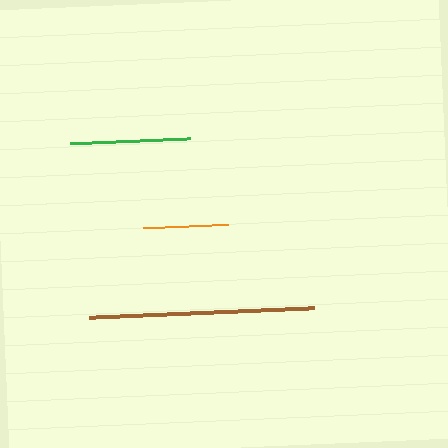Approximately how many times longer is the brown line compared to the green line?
The brown line is approximately 1.9 times the length of the green line.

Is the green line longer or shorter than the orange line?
The green line is longer than the orange line.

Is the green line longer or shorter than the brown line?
The brown line is longer than the green line.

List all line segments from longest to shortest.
From longest to shortest: brown, green, orange.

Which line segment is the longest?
The brown line is the longest at approximately 225 pixels.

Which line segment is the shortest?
The orange line is the shortest at approximately 85 pixels.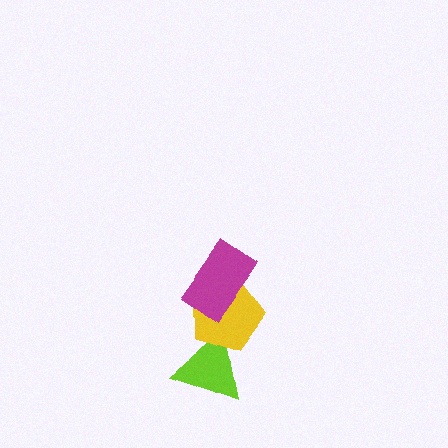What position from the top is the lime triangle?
The lime triangle is 3rd from the top.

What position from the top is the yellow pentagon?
The yellow pentagon is 2nd from the top.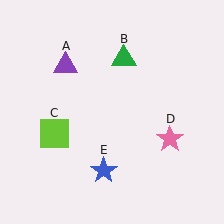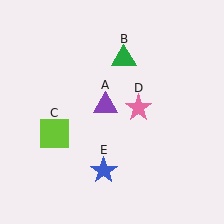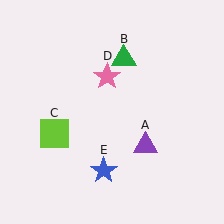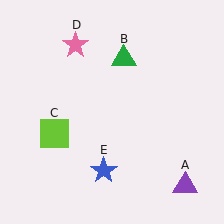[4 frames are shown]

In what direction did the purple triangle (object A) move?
The purple triangle (object A) moved down and to the right.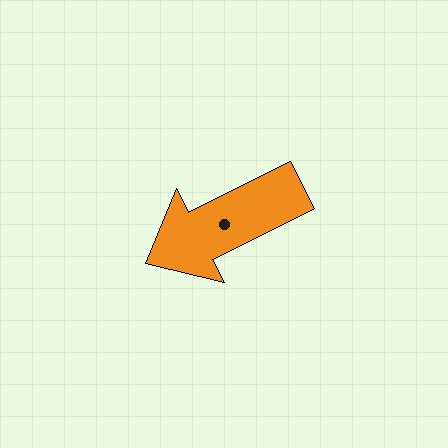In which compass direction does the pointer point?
Southwest.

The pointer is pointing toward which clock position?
Roughly 8 o'clock.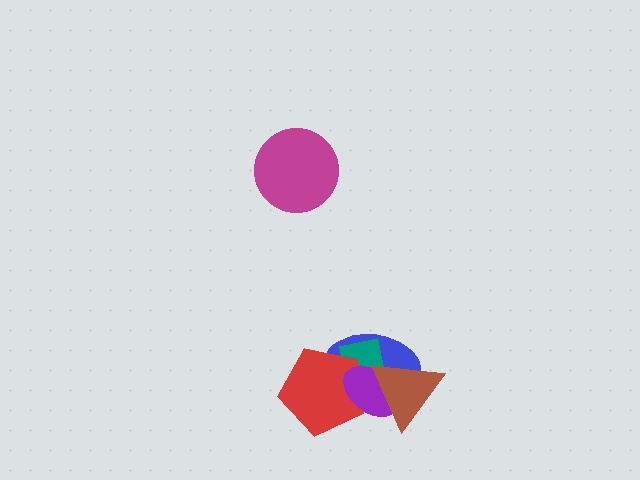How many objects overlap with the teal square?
4 objects overlap with the teal square.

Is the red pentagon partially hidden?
Yes, it is partially covered by another shape.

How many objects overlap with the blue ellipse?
4 objects overlap with the blue ellipse.